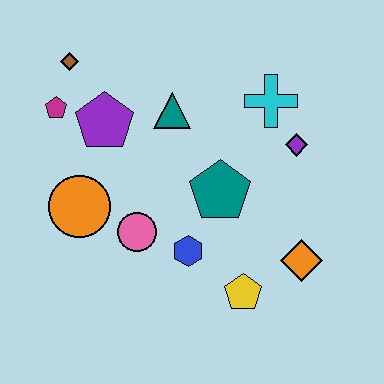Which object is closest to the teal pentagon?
The blue hexagon is closest to the teal pentagon.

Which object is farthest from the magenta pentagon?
The orange diamond is farthest from the magenta pentagon.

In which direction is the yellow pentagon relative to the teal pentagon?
The yellow pentagon is below the teal pentagon.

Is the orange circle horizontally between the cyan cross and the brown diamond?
Yes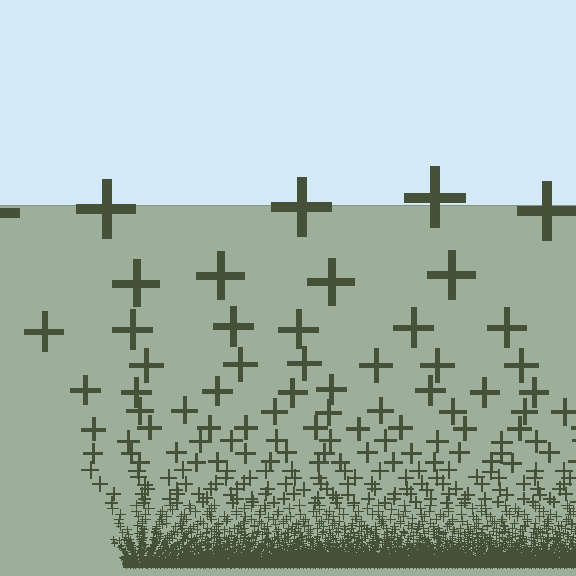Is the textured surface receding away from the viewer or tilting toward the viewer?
The surface appears to tilt toward the viewer. Texture elements get larger and sparser toward the top.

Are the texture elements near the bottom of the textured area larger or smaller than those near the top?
Smaller. The gradient is inverted — elements near the bottom are smaller and denser.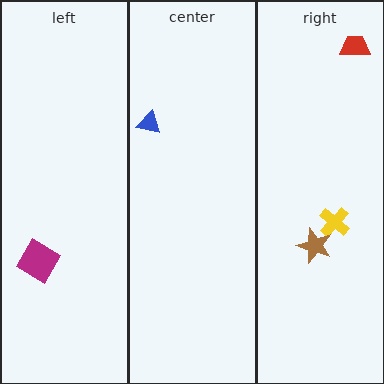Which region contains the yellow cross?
The right region.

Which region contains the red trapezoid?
The right region.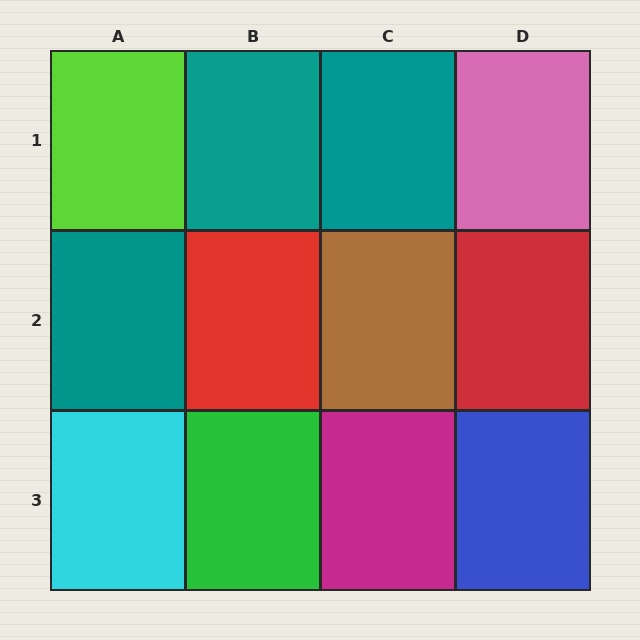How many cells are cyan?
1 cell is cyan.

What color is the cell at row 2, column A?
Teal.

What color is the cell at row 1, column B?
Teal.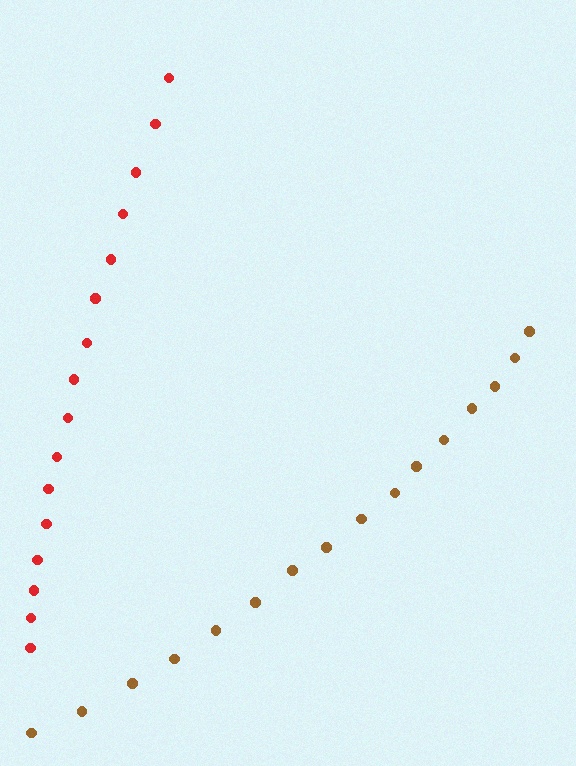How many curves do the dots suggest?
There are 2 distinct paths.